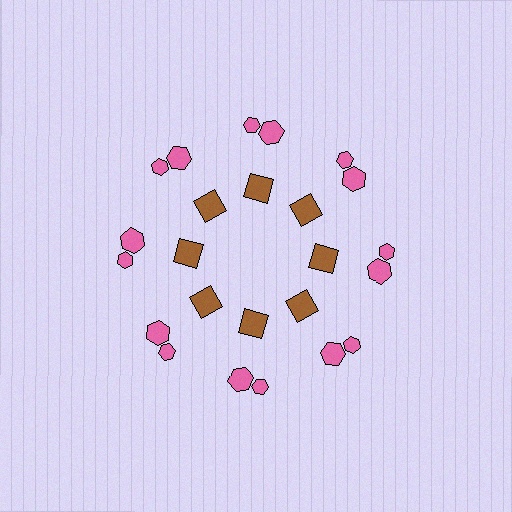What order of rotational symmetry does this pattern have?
This pattern has 8-fold rotational symmetry.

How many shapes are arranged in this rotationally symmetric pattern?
There are 24 shapes, arranged in 8 groups of 3.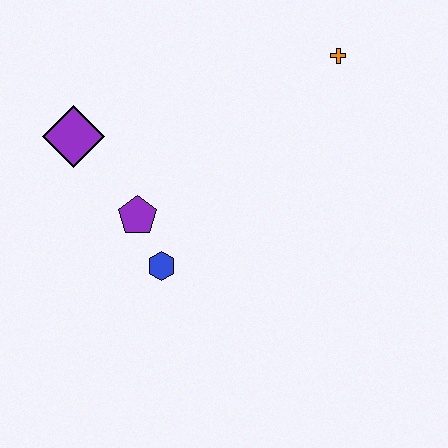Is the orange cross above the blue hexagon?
Yes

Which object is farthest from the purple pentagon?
The orange cross is farthest from the purple pentagon.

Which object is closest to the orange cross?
The purple pentagon is closest to the orange cross.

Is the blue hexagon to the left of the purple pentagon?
No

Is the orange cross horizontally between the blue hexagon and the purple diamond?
No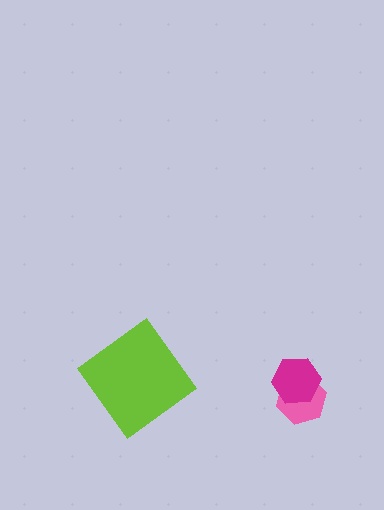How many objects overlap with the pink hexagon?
1 object overlaps with the pink hexagon.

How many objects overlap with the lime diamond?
0 objects overlap with the lime diamond.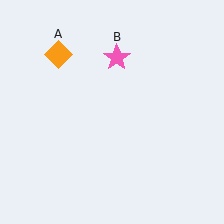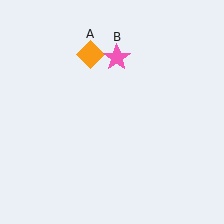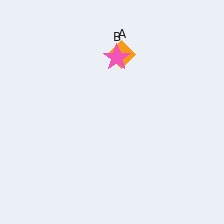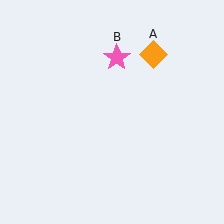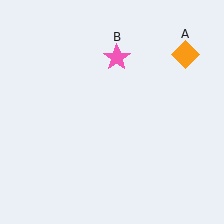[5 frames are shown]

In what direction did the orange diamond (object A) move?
The orange diamond (object A) moved right.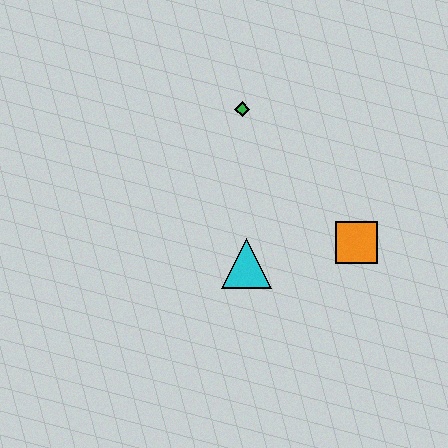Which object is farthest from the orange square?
The green diamond is farthest from the orange square.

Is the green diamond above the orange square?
Yes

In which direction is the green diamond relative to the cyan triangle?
The green diamond is above the cyan triangle.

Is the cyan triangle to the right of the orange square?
No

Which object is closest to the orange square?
The cyan triangle is closest to the orange square.